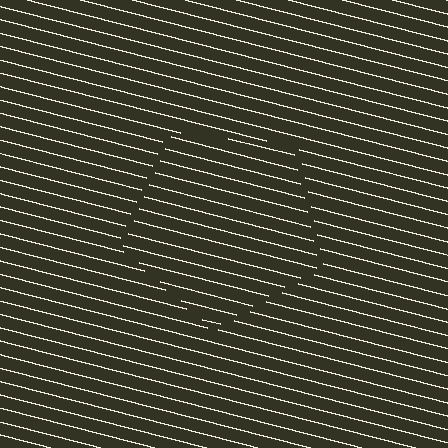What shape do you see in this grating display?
An illusory pentagon. The interior of the shape contains the same grating, shifted by half a period — the contour is defined by the phase discontinuity where line-ends from the inner and outer gratings abut.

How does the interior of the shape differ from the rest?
The interior of the shape contains the same grating, shifted by half a period — the contour is defined by the phase discontinuity where line-ends from the inner and outer gratings abut.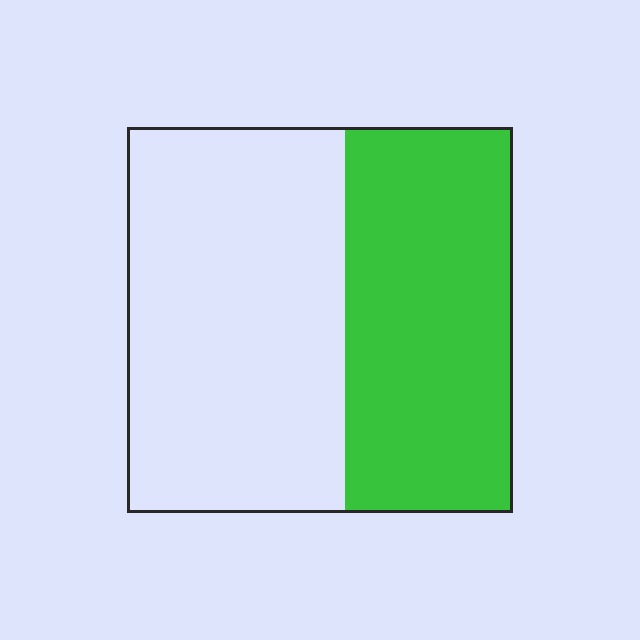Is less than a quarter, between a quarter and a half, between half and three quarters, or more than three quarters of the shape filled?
Between a quarter and a half.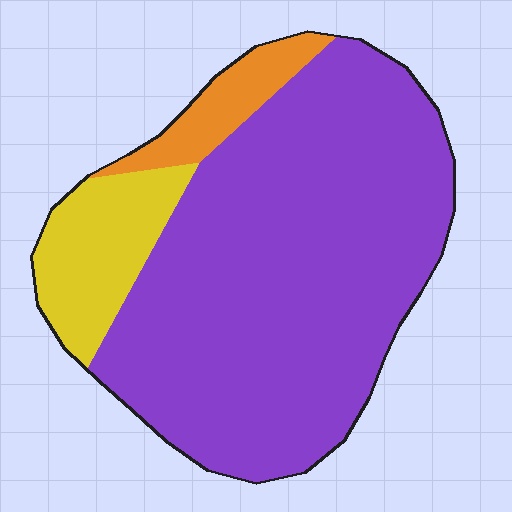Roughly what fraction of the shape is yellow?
Yellow takes up about one eighth (1/8) of the shape.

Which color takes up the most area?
Purple, at roughly 80%.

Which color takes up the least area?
Orange, at roughly 10%.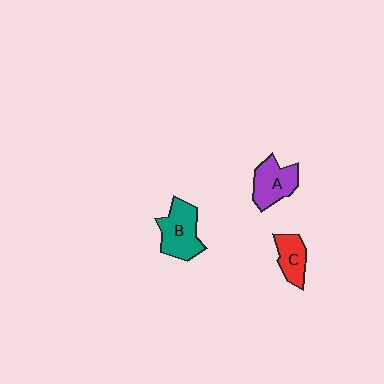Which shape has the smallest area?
Shape C (red).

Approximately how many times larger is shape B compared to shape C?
Approximately 1.6 times.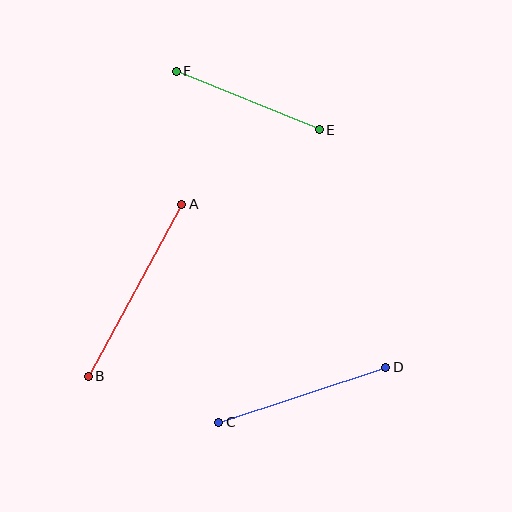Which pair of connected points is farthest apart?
Points A and B are farthest apart.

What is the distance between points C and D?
The distance is approximately 176 pixels.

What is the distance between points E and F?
The distance is approximately 154 pixels.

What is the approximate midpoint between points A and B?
The midpoint is at approximately (135, 290) pixels.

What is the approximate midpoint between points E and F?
The midpoint is at approximately (248, 100) pixels.